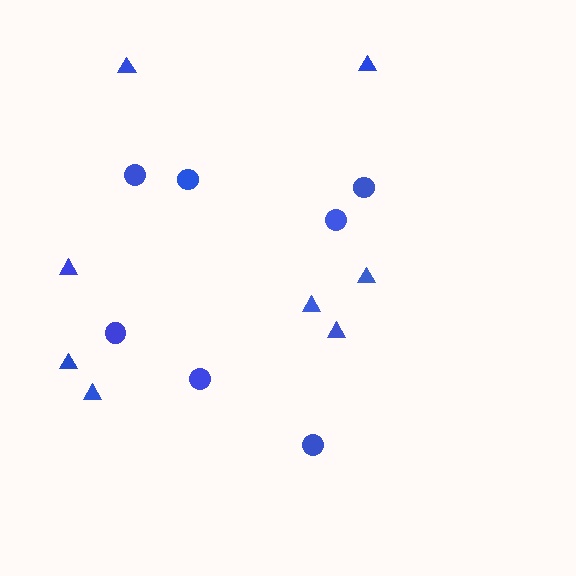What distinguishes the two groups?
There are 2 groups: one group of circles (7) and one group of triangles (8).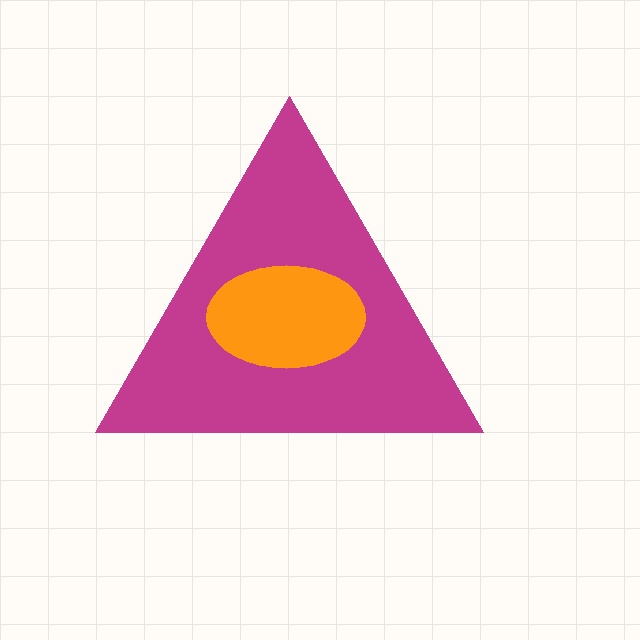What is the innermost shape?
The orange ellipse.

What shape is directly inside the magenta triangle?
The orange ellipse.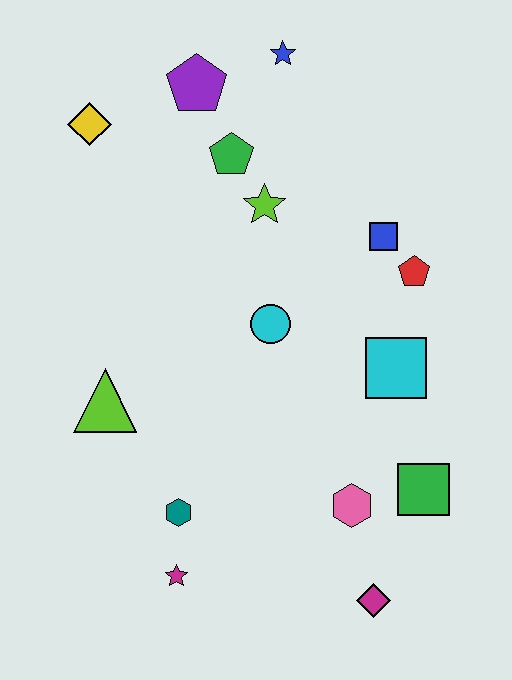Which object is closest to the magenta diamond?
The pink hexagon is closest to the magenta diamond.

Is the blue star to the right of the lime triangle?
Yes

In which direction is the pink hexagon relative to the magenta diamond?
The pink hexagon is above the magenta diamond.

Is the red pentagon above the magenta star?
Yes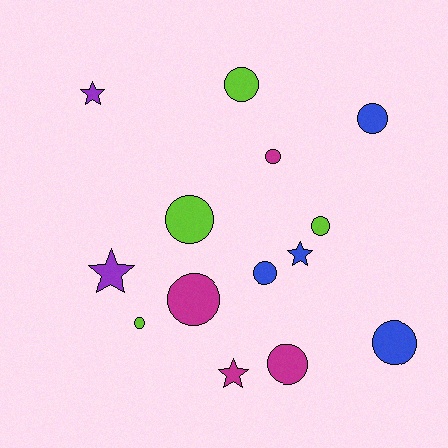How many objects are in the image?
There are 14 objects.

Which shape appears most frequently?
Circle, with 10 objects.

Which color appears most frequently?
Blue, with 4 objects.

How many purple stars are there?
There are 2 purple stars.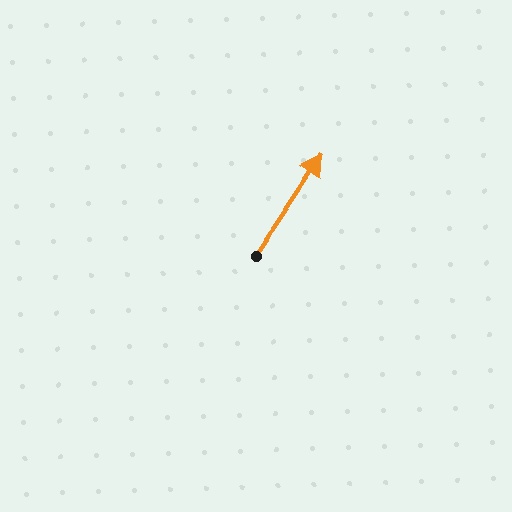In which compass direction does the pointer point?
Northeast.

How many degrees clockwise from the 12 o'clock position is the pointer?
Approximately 34 degrees.